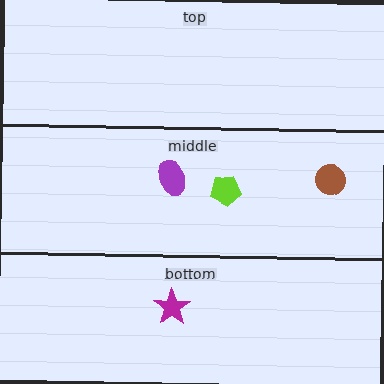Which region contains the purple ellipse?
The middle region.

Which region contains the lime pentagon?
The middle region.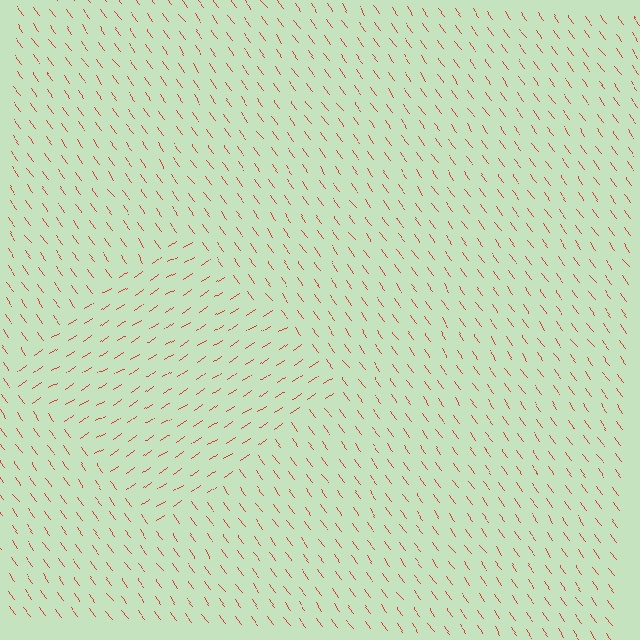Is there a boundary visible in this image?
Yes, there is a texture boundary formed by a change in line orientation.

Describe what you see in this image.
The image is filled with small red line segments. A diamond region in the image has lines oriented differently from the surrounding lines, creating a visible texture boundary.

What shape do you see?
I see a diamond.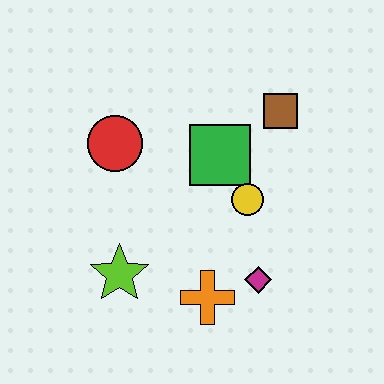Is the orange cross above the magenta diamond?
No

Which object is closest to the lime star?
The orange cross is closest to the lime star.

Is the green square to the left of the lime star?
No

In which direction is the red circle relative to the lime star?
The red circle is above the lime star.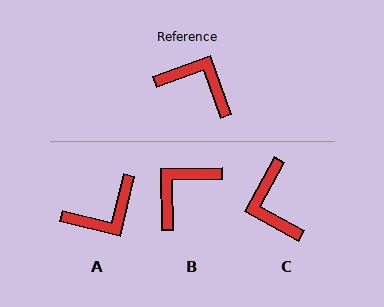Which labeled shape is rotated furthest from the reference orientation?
C, about 131 degrees away.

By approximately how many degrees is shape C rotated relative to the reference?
Approximately 131 degrees counter-clockwise.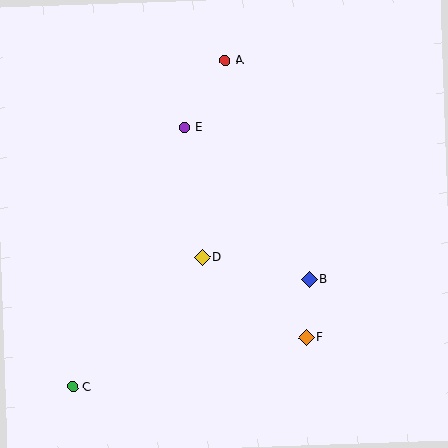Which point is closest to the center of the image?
Point D at (202, 257) is closest to the center.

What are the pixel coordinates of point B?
Point B is at (309, 279).